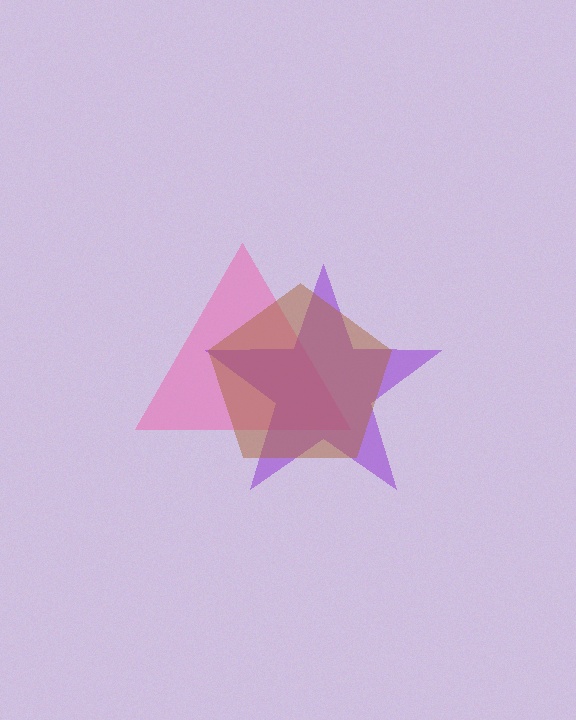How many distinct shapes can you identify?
There are 3 distinct shapes: a pink triangle, a purple star, a brown pentagon.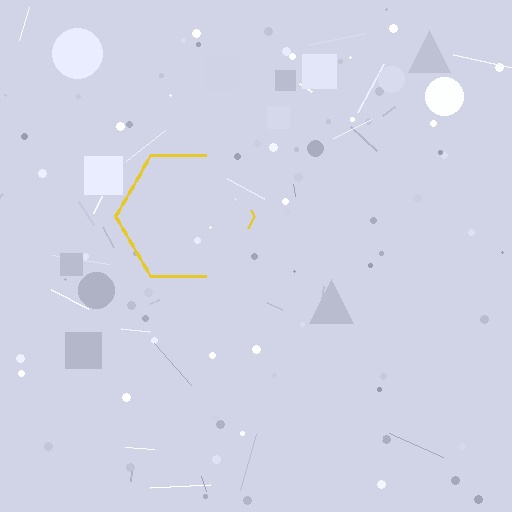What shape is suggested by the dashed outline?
The dashed outline suggests a hexagon.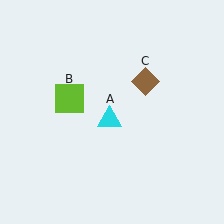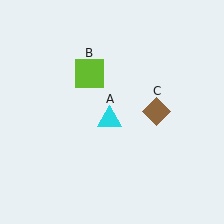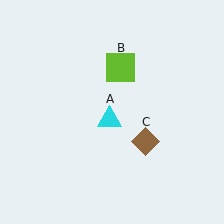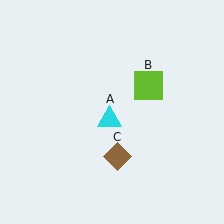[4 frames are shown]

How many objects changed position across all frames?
2 objects changed position: lime square (object B), brown diamond (object C).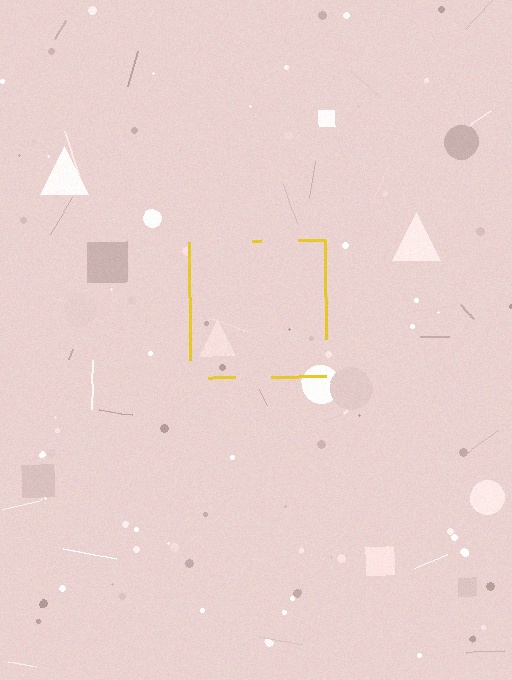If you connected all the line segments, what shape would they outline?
They would outline a square.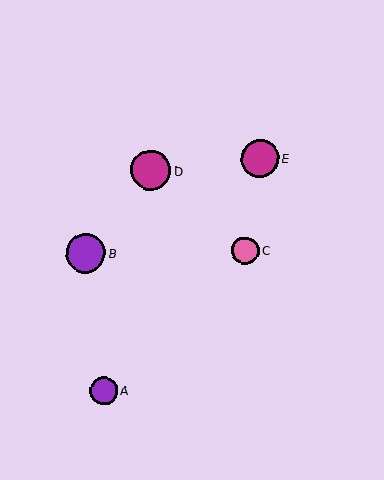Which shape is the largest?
The magenta circle (labeled D) is the largest.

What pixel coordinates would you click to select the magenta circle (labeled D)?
Click at (151, 170) to select the magenta circle D.